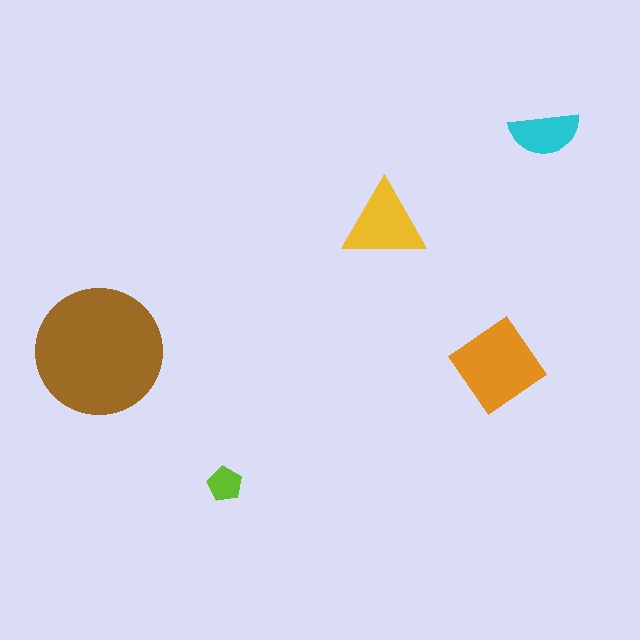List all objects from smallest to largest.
The lime pentagon, the cyan semicircle, the yellow triangle, the orange diamond, the brown circle.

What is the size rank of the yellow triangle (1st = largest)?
3rd.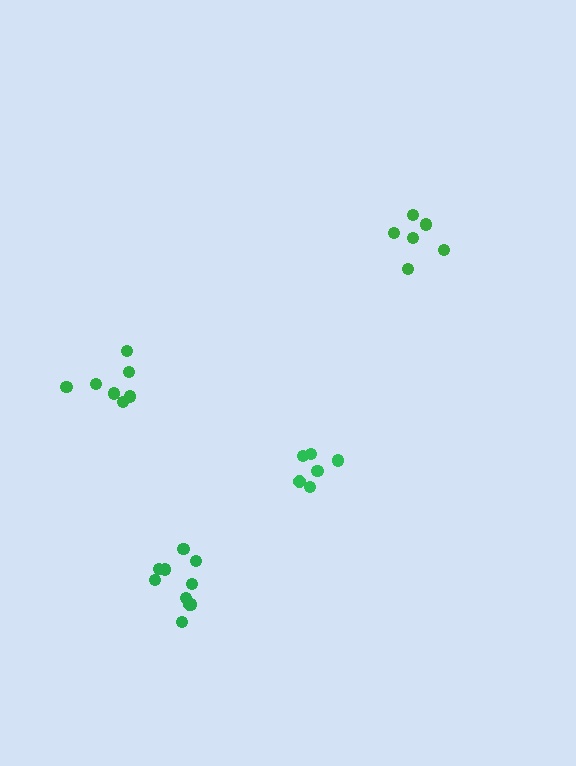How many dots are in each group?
Group 1: 10 dots, Group 2: 6 dots, Group 3: 6 dots, Group 4: 7 dots (29 total).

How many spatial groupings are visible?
There are 4 spatial groupings.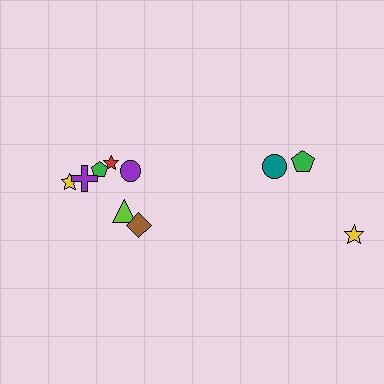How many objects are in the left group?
There are 7 objects.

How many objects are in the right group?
There are 3 objects.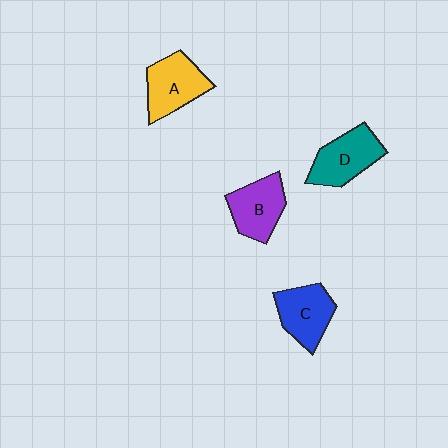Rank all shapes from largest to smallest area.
From largest to smallest: A (yellow), D (teal), C (blue), B (purple).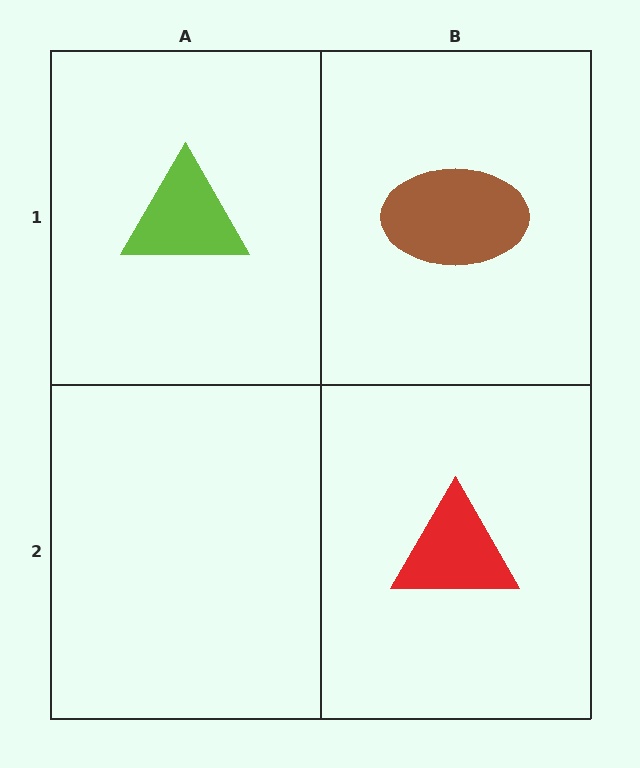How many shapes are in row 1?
2 shapes.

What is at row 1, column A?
A lime triangle.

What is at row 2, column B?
A red triangle.